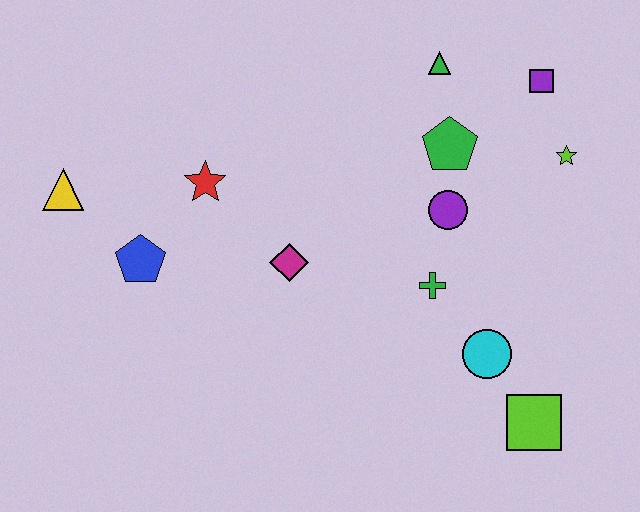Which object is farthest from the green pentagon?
The yellow triangle is farthest from the green pentagon.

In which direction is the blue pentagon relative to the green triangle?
The blue pentagon is to the left of the green triangle.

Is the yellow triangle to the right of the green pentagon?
No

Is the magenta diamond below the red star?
Yes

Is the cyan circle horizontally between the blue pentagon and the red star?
No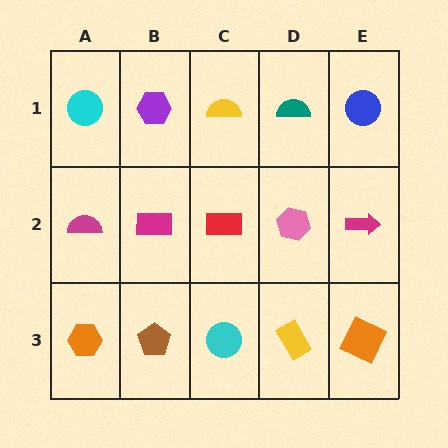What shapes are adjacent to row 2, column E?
A blue circle (row 1, column E), an orange square (row 3, column E), a pink hexagon (row 2, column D).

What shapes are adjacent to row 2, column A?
A cyan circle (row 1, column A), an orange hexagon (row 3, column A), a magenta rectangle (row 2, column B).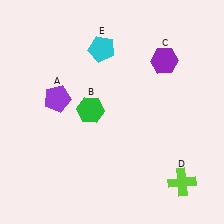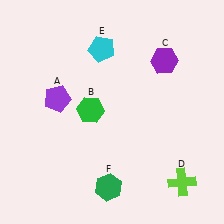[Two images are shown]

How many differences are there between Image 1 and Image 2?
There is 1 difference between the two images.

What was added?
A green hexagon (F) was added in Image 2.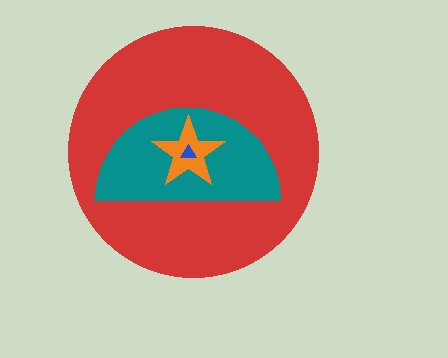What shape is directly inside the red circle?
The teal semicircle.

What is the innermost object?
The blue triangle.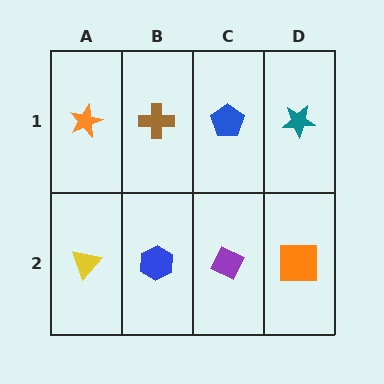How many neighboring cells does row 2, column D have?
2.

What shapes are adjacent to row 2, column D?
A teal star (row 1, column D), a purple diamond (row 2, column C).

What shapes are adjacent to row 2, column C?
A blue pentagon (row 1, column C), a blue hexagon (row 2, column B), an orange square (row 2, column D).